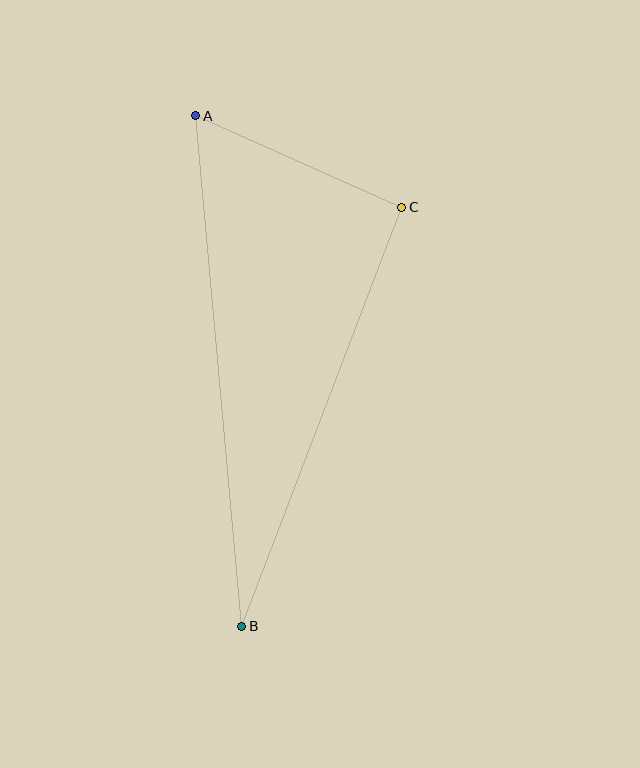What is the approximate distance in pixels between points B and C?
The distance between B and C is approximately 448 pixels.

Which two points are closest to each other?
Points A and C are closest to each other.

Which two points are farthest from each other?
Points A and B are farthest from each other.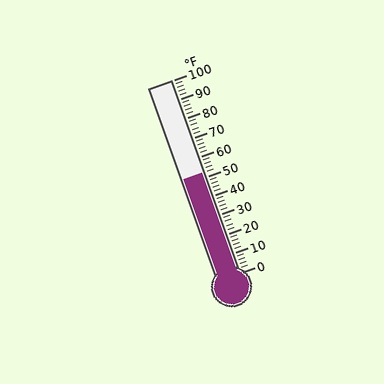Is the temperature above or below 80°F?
The temperature is below 80°F.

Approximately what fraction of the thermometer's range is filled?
The thermometer is filled to approximately 50% of its range.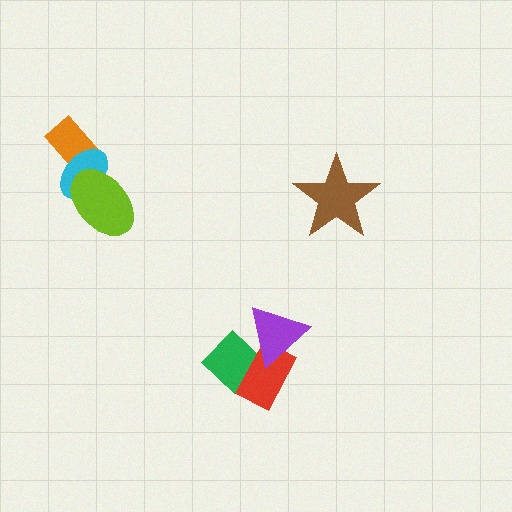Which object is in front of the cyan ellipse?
The lime ellipse is in front of the cyan ellipse.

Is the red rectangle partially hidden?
Yes, it is partially covered by another shape.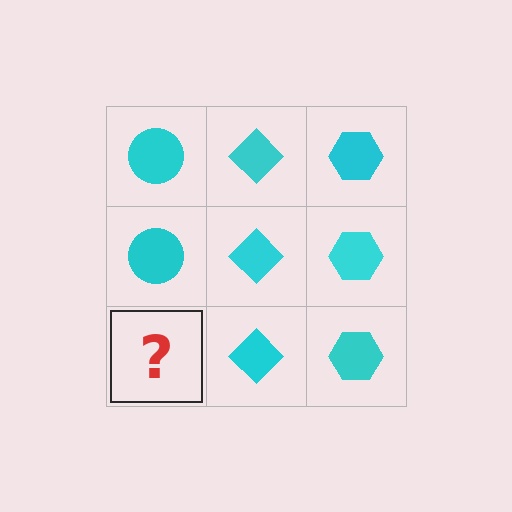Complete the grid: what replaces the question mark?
The question mark should be replaced with a cyan circle.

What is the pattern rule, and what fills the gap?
The rule is that each column has a consistent shape. The gap should be filled with a cyan circle.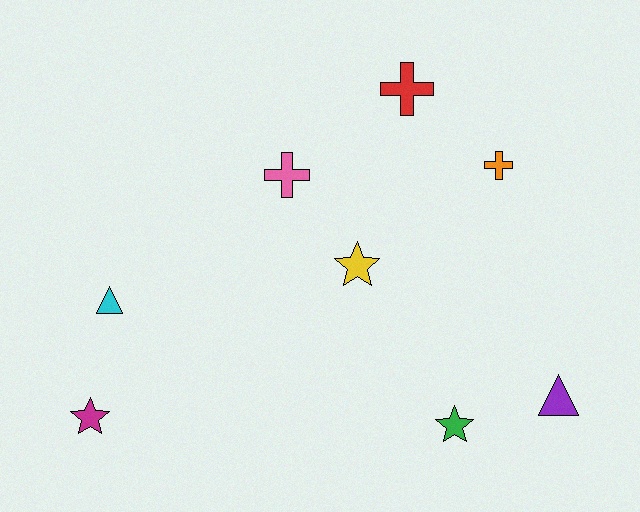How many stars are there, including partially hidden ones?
There are 3 stars.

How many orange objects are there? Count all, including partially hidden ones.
There is 1 orange object.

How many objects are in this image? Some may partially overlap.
There are 8 objects.